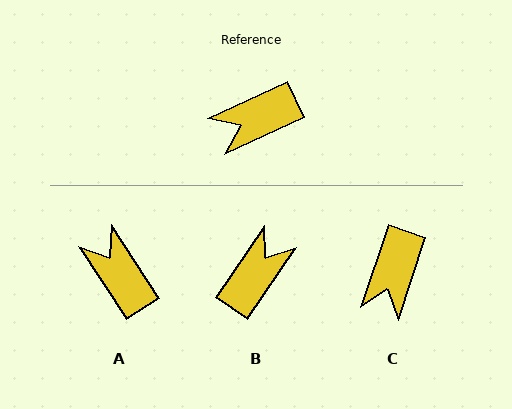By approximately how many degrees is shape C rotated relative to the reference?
Approximately 47 degrees counter-clockwise.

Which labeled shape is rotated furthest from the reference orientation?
B, about 149 degrees away.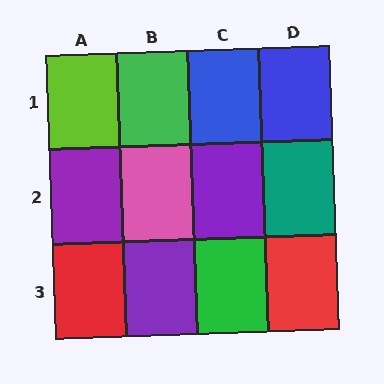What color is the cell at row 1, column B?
Green.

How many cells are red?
2 cells are red.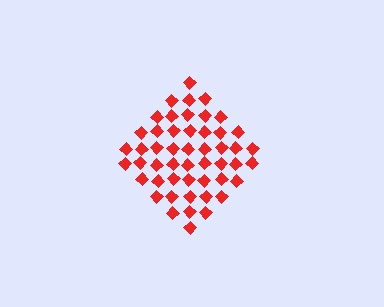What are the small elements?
The small elements are diamonds.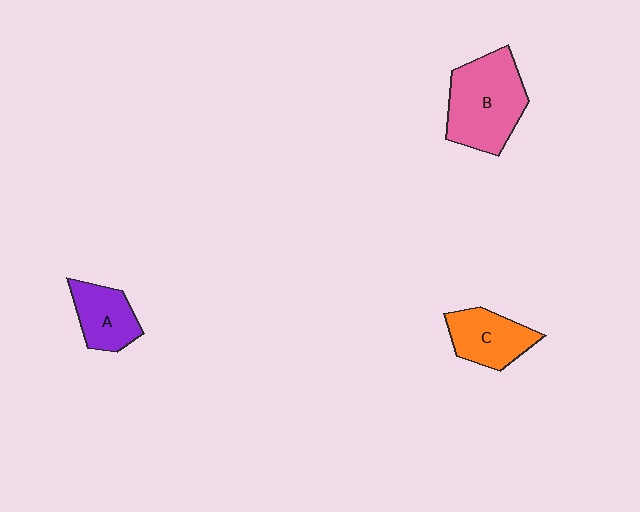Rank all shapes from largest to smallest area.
From largest to smallest: B (pink), C (orange), A (purple).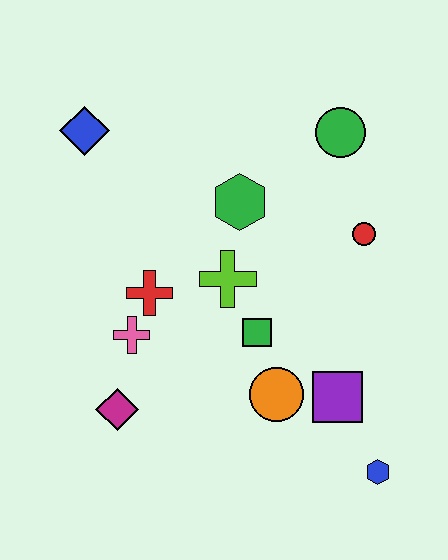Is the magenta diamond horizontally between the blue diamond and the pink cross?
Yes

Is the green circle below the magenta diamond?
No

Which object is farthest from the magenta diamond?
The green circle is farthest from the magenta diamond.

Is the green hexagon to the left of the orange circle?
Yes